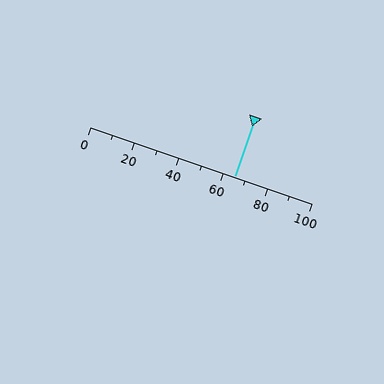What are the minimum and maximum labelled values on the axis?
The axis runs from 0 to 100.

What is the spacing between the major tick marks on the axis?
The major ticks are spaced 20 apart.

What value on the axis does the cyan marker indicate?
The marker indicates approximately 65.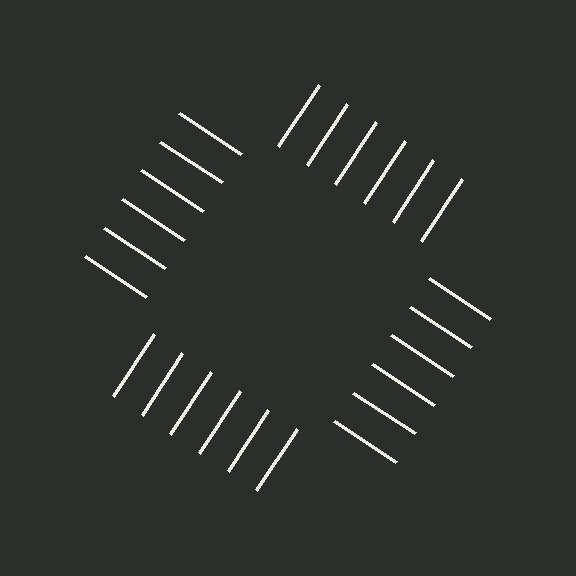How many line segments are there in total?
24 — 6 along each of the 4 edges.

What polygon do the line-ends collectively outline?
An illusory square — the line segments terminate on its edges but no continuous stroke is drawn.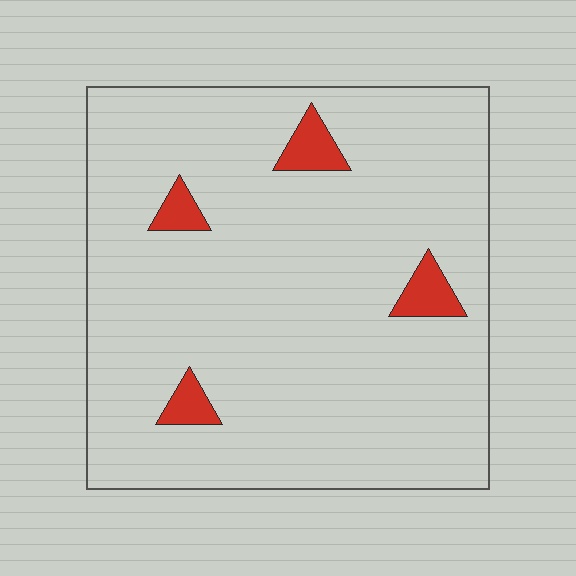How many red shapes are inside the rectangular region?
4.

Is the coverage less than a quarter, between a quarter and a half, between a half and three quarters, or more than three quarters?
Less than a quarter.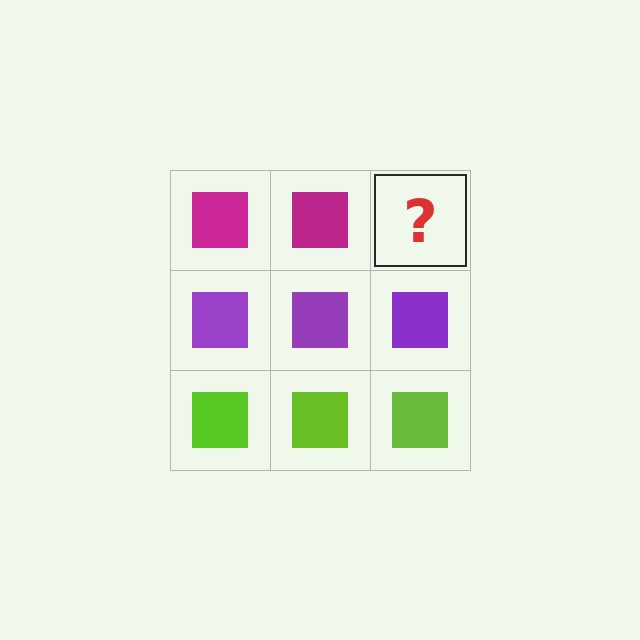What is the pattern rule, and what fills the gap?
The rule is that each row has a consistent color. The gap should be filled with a magenta square.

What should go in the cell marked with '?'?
The missing cell should contain a magenta square.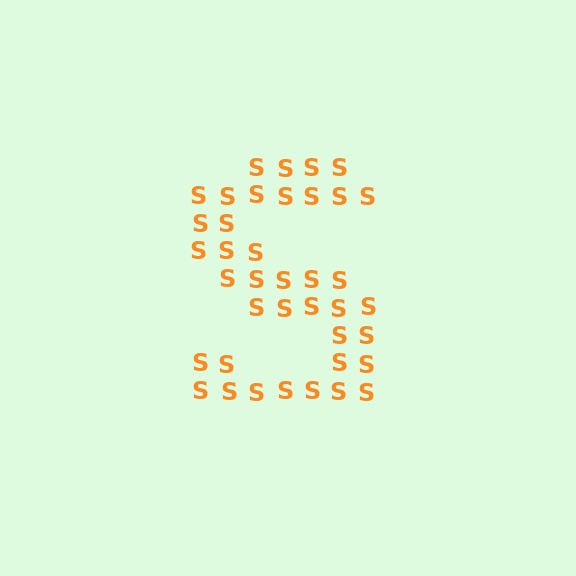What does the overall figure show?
The overall figure shows the letter S.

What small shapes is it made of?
It is made of small letter S's.